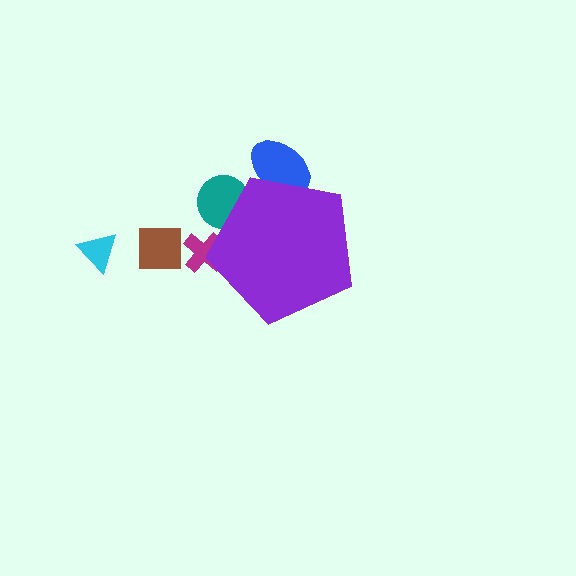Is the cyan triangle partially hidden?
No, the cyan triangle is fully visible.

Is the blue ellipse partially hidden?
Yes, the blue ellipse is partially hidden behind the purple pentagon.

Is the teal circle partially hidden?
Yes, the teal circle is partially hidden behind the purple pentagon.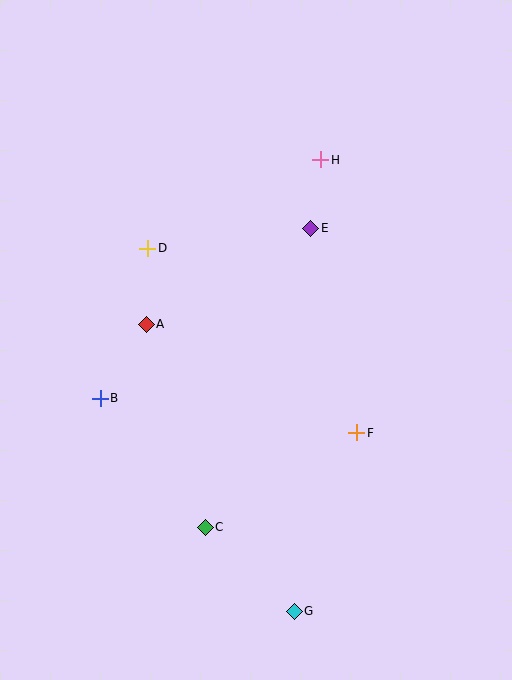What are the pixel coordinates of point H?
Point H is at (321, 160).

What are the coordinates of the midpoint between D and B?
The midpoint between D and B is at (124, 323).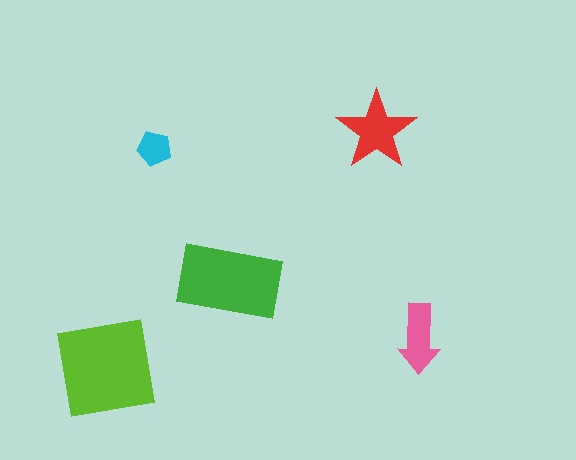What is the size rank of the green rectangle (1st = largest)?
2nd.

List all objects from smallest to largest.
The cyan pentagon, the pink arrow, the red star, the green rectangle, the lime square.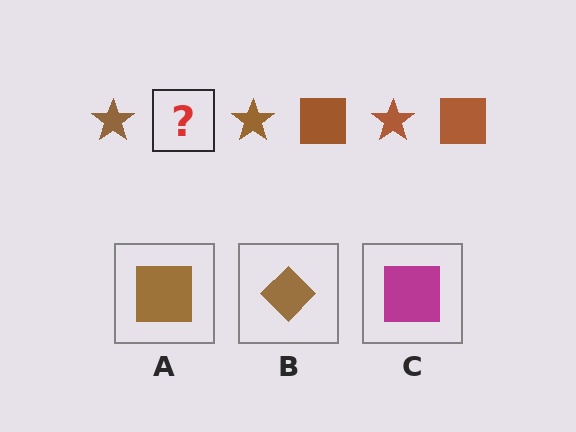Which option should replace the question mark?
Option A.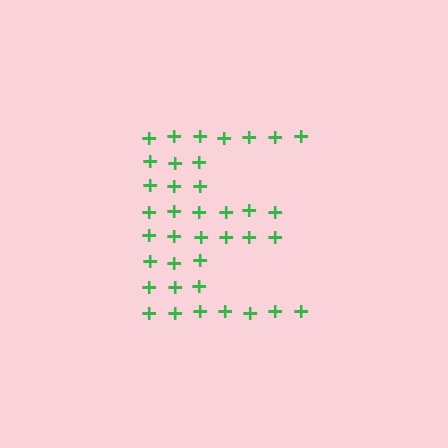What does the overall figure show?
The overall figure shows the letter E.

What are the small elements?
The small elements are plus signs.